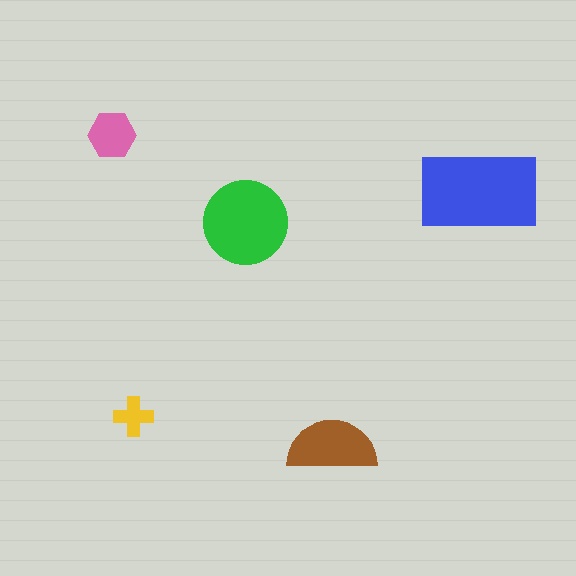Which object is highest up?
The pink hexagon is topmost.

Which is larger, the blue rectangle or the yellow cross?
The blue rectangle.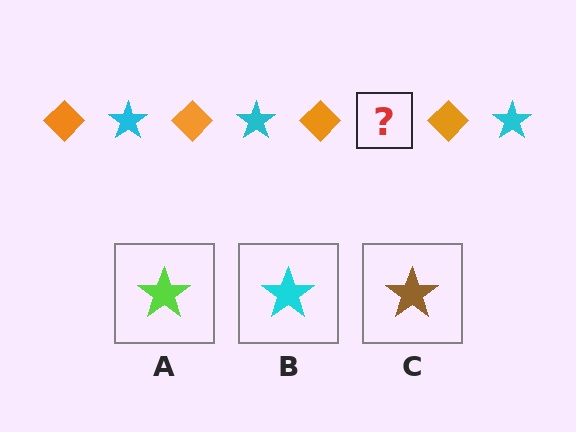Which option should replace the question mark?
Option B.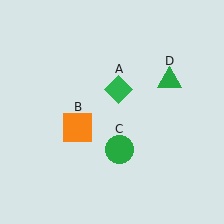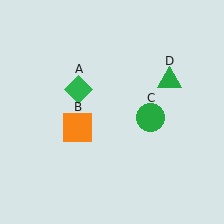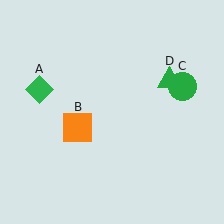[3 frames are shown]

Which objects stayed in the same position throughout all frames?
Orange square (object B) and green triangle (object D) remained stationary.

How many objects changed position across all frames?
2 objects changed position: green diamond (object A), green circle (object C).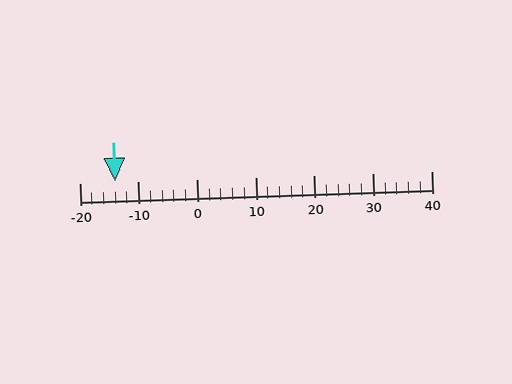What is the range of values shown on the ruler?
The ruler shows values from -20 to 40.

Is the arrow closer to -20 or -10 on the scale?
The arrow is closer to -10.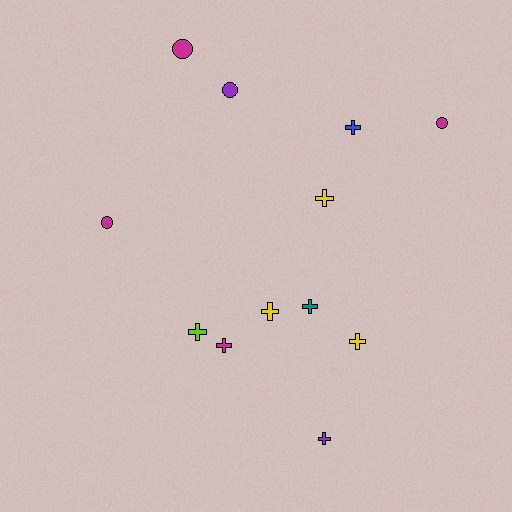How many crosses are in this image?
There are 8 crosses.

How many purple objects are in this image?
There are 2 purple objects.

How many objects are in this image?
There are 12 objects.